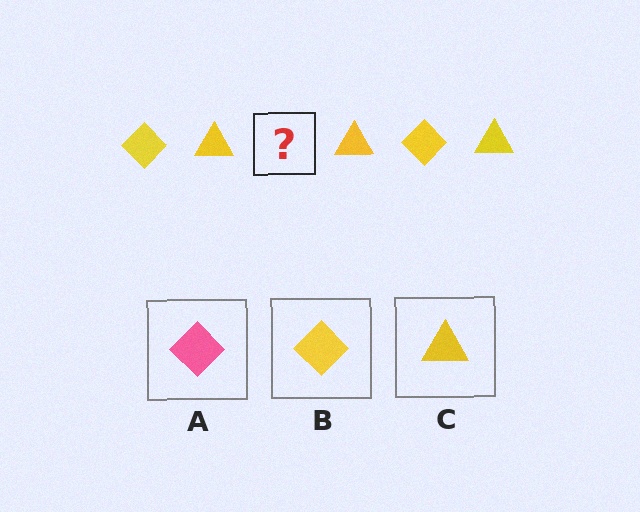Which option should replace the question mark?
Option B.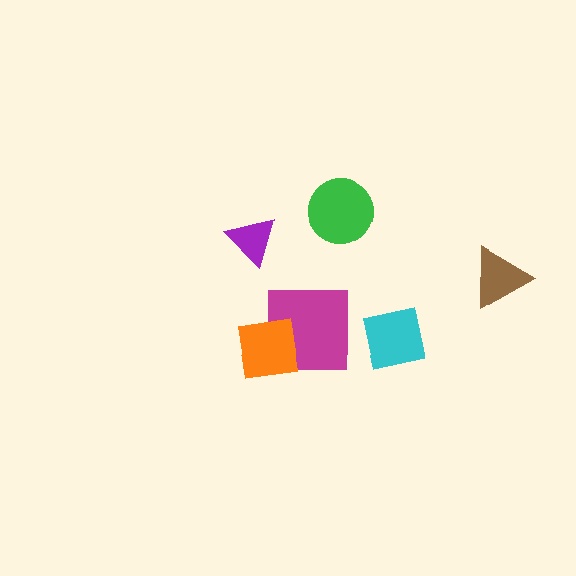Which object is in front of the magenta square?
The orange square is in front of the magenta square.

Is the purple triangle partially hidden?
No, no other shape covers it.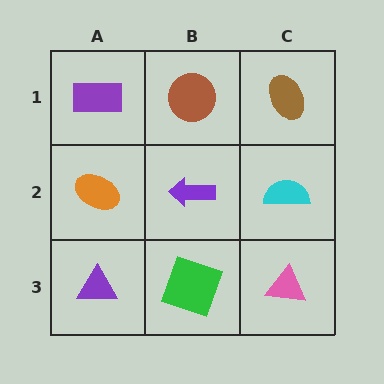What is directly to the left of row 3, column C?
A green square.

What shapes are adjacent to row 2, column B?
A brown circle (row 1, column B), a green square (row 3, column B), an orange ellipse (row 2, column A), a cyan semicircle (row 2, column C).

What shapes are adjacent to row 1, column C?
A cyan semicircle (row 2, column C), a brown circle (row 1, column B).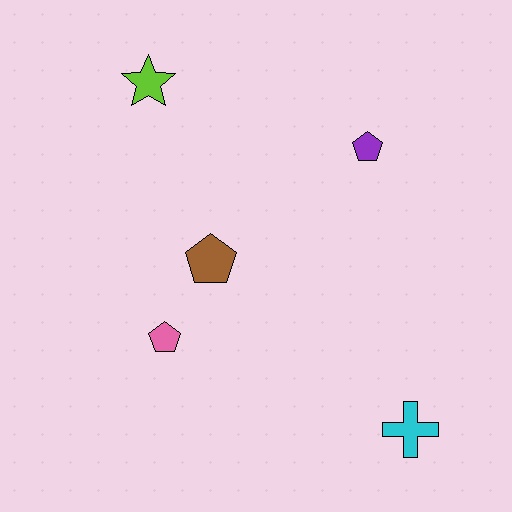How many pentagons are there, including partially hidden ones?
There are 3 pentagons.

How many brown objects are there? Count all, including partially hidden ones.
There is 1 brown object.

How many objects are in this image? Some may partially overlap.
There are 5 objects.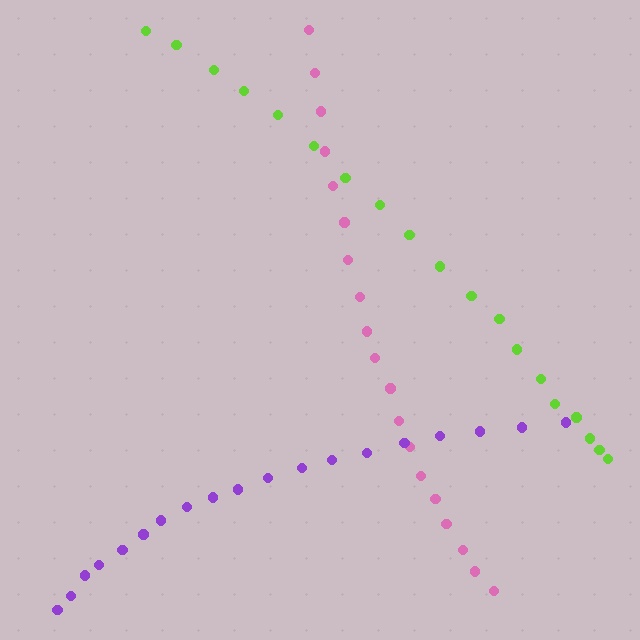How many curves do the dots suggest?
There are 3 distinct paths.